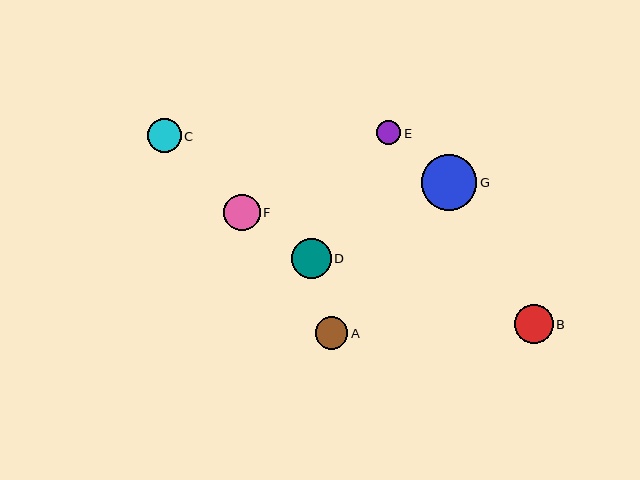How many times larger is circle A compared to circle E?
Circle A is approximately 1.4 times the size of circle E.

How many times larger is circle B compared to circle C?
Circle B is approximately 1.2 times the size of circle C.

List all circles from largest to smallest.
From largest to smallest: G, D, B, F, C, A, E.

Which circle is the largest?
Circle G is the largest with a size of approximately 56 pixels.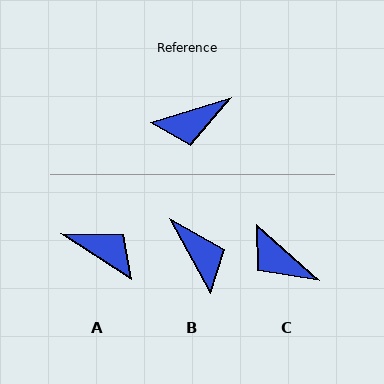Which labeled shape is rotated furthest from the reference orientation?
A, about 130 degrees away.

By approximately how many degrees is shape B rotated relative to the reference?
Approximately 101 degrees counter-clockwise.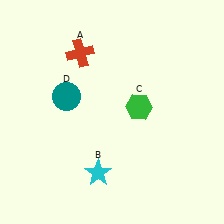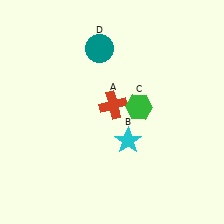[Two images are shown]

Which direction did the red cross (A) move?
The red cross (A) moved down.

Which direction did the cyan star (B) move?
The cyan star (B) moved up.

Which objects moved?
The objects that moved are: the red cross (A), the cyan star (B), the teal circle (D).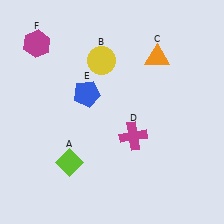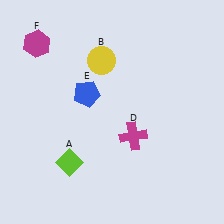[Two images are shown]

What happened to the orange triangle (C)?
The orange triangle (C) was removed in Image 2. It was in the top-right area of Image 1.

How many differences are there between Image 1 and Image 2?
There is 1 difference between the two images.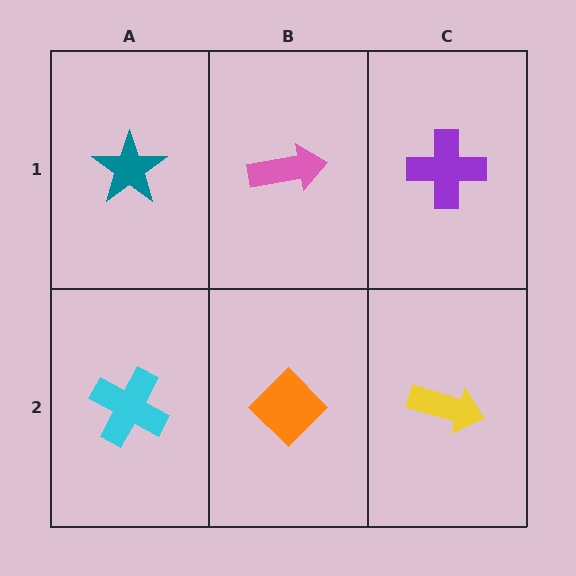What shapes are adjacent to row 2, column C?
A purple cross (row 1, column C), an orange diamond (row 2, column B).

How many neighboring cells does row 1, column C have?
2.